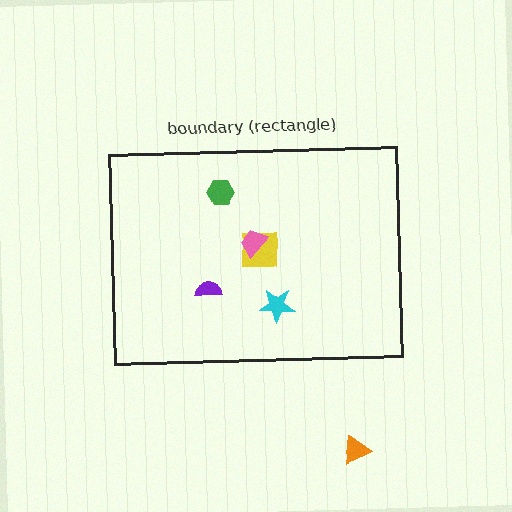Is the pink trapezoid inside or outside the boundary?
Inside.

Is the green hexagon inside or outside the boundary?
Inside.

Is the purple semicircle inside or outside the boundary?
Inside.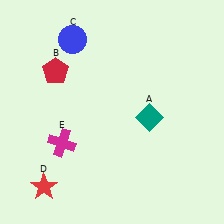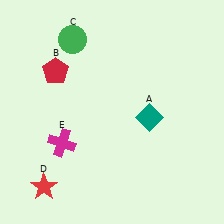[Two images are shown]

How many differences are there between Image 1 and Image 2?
There is 1 difference between the two images.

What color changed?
The circle (C) changed from blue in Image 1 to green in Image 2.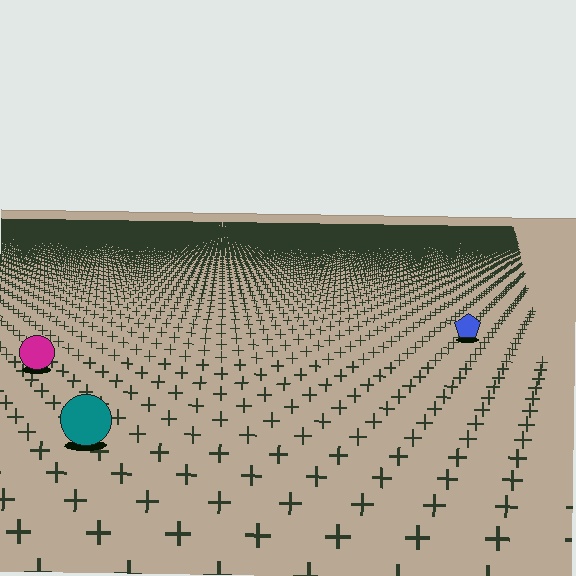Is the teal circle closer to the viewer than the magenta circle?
Yes. The teal circle is closer — you can tell from the texture gradient: the ground texture is coarser near it.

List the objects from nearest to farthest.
From nearest to farthest: the teal circle, the magenta circle, the blue pentagon.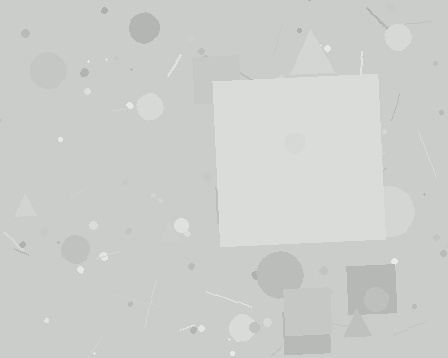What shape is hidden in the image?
A square is hidden in the image.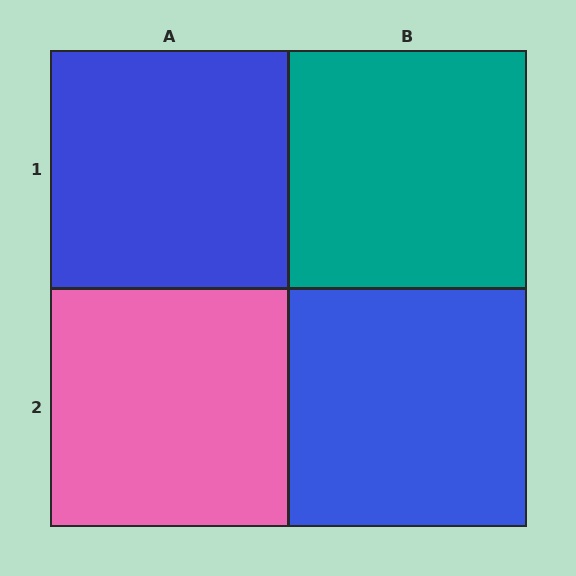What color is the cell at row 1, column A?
Blue.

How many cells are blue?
2 cells are blue.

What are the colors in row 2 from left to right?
Pink, blue.